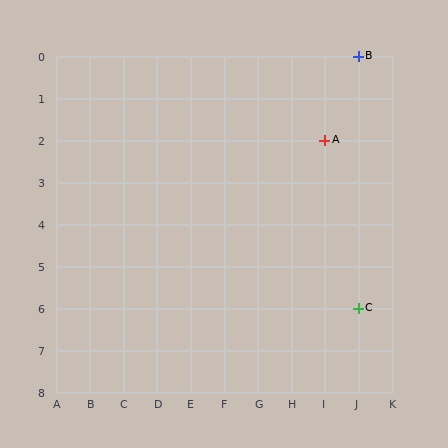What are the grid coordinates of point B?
Point B is at grid coordinates (J, 0).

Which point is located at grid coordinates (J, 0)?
Point B is at (J, 0).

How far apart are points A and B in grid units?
Points A and B are 1 column and 2 rows apart (about 2.2 grid units diagonally).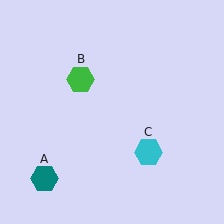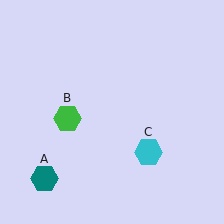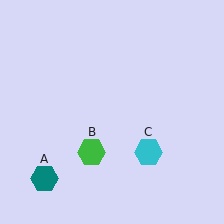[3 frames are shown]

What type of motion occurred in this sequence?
The green hexagon (object B) rotated counterclockwise around the center of the scene.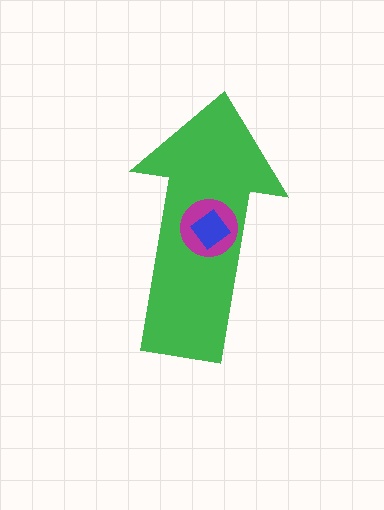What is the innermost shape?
The blue diamond.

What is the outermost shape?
The green arrow.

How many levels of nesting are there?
3.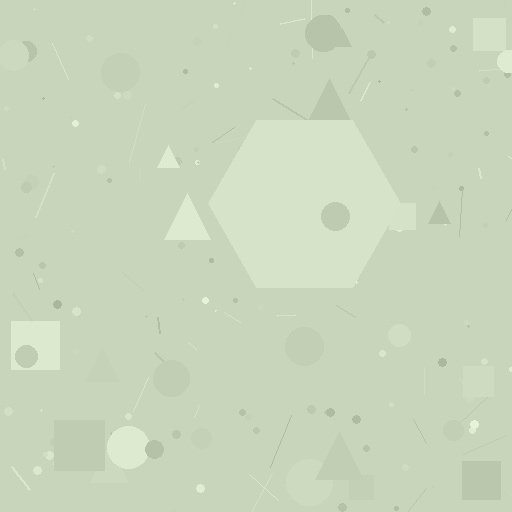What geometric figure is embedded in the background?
A hexagon is embedded in the background.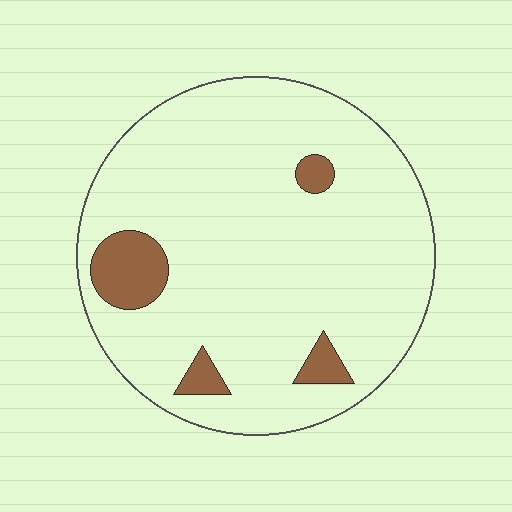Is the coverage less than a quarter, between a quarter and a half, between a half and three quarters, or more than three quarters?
Less than a quarter.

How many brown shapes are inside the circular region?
4.